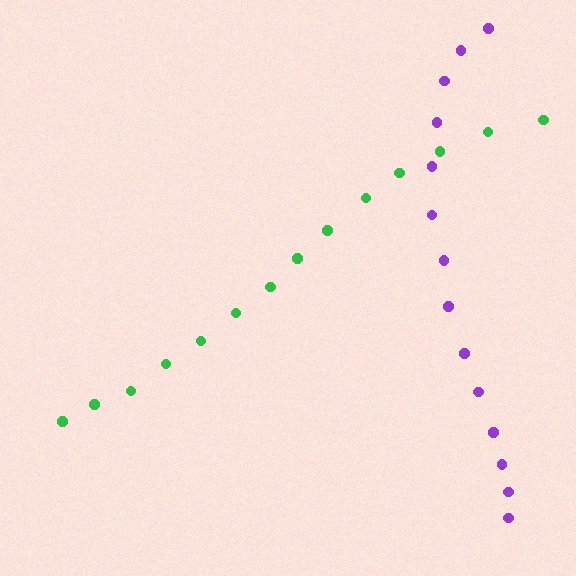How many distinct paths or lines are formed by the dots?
There are 2 distinct paths.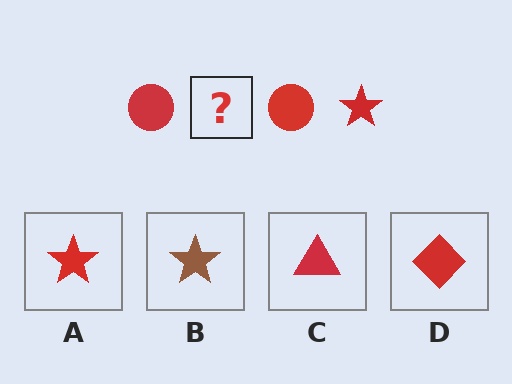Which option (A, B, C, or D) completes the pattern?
A.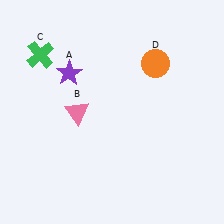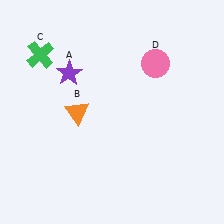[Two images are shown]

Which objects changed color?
B changed from pink to orange. D changed from orange to pink.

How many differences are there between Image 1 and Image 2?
There are 2 differences between the two images.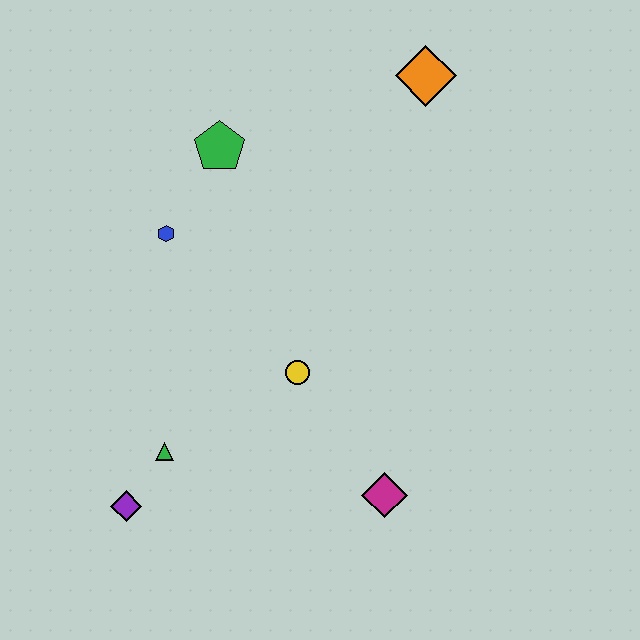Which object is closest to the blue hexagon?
The green pentagon is closest to the blue hexagon.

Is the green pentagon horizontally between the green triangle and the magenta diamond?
Yes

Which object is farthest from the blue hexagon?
The magenta diamond is farthest from the blue hexagon.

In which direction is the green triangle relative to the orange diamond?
The green triangle is below the orange diamond.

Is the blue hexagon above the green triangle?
Yes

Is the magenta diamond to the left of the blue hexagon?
No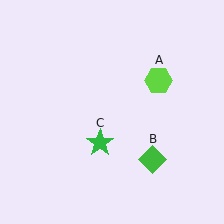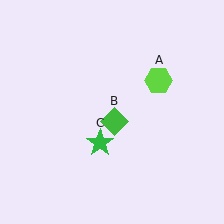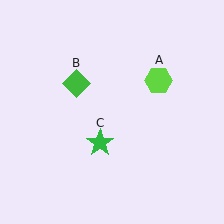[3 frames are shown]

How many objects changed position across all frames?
1 object changed position: green diamond (object B).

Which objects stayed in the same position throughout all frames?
Lime hexagon (object A) and green star (object C) remained stationary.